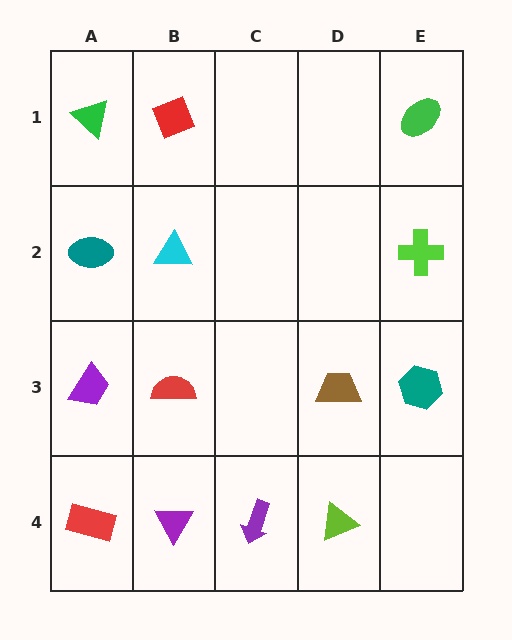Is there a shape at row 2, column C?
No, that cell is empty.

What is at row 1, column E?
A green ellipse.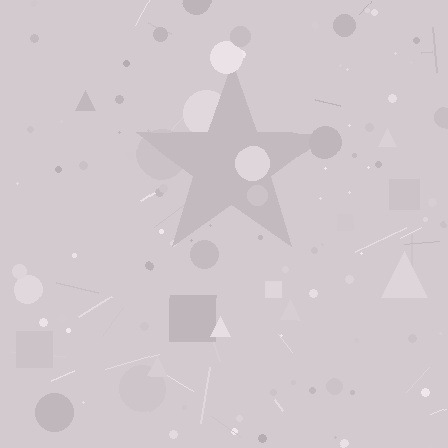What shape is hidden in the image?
A star is hidden in the image.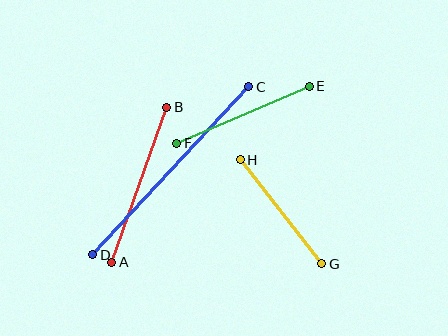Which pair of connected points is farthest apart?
Points C and D are farthest apart.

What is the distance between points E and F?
The distance is approximately 144 pixels.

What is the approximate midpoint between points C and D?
The midpoint is at approximately (171, 171) pixels.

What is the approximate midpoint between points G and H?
The midpoint is at approximately (281, 212) pixels.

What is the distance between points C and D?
The distance is approximately 230 pixels.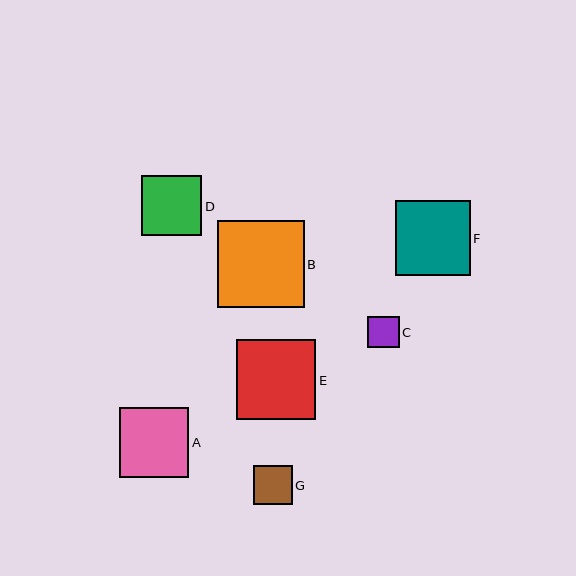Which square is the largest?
Square B is the largest with a size of approximately 87 pixels.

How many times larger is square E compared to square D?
Square E is approximately 1.3 times the size of square D.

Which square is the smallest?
Square C is the smallest with a size of approximately 31 pixels.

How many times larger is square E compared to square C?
Square E is approximately 2.6 times the size of square C.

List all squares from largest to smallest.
From largest to smallest: B, E, F, A, D, G, C.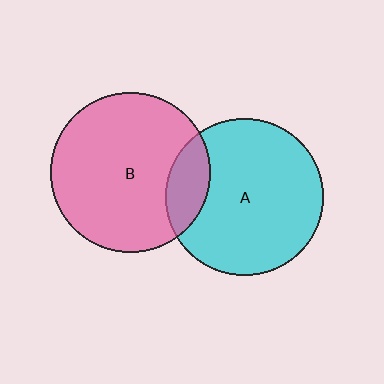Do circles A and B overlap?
Yes.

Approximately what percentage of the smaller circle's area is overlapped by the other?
Approximately 15%.